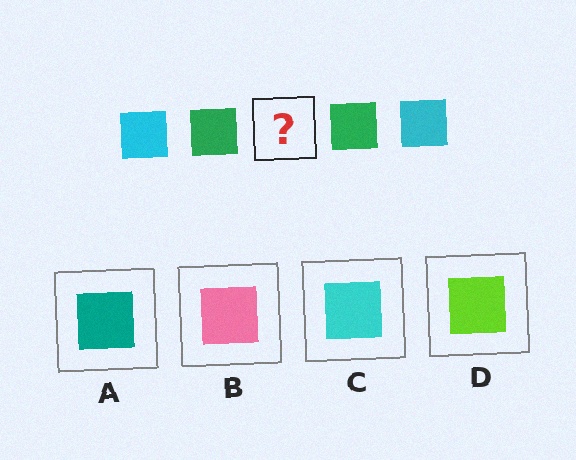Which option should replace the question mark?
Option C.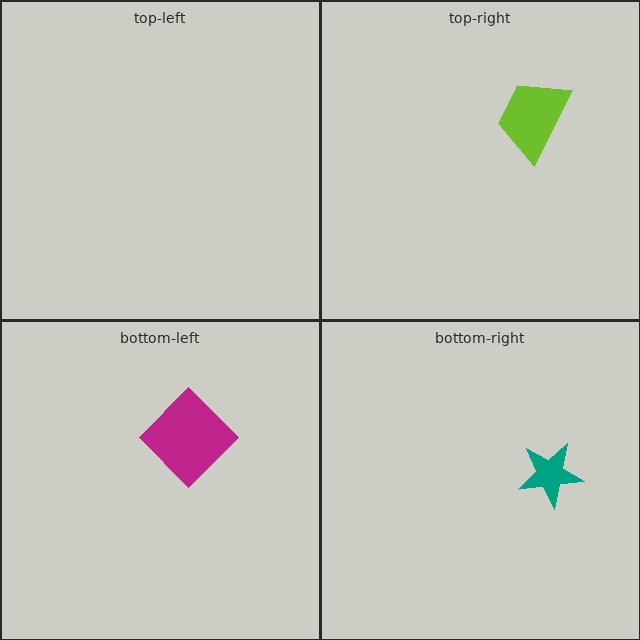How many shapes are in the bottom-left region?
1.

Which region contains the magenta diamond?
The bottom-left region.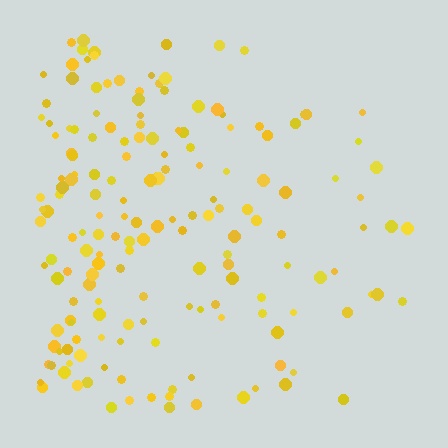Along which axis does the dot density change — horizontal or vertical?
Horizontal.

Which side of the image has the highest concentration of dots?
The left.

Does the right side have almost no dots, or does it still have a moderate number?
Still a moderate number, just noticeably fewer than the left.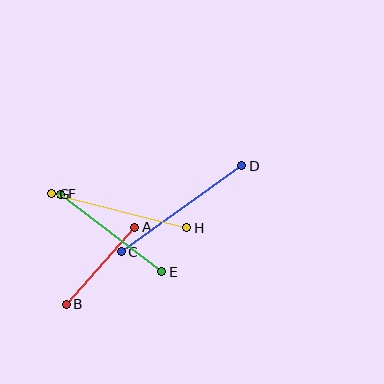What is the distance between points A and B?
The distance is approximately 103 pixels.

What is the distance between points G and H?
The distance is approximately 139 pixels.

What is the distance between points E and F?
The distance is approximately 127 pixels.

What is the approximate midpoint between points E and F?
The midpoint is at approximately (111, 233) pixels.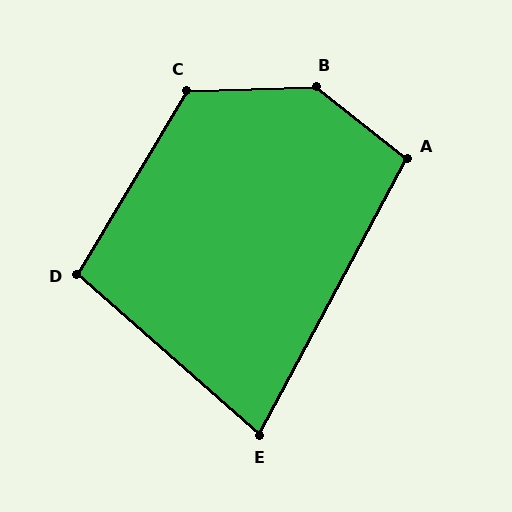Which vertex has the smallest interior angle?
E, at approximately 77 degrees.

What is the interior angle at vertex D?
Approximately 101 degrees (obtuse).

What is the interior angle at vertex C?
Approximately 122 degrees (obtuse).